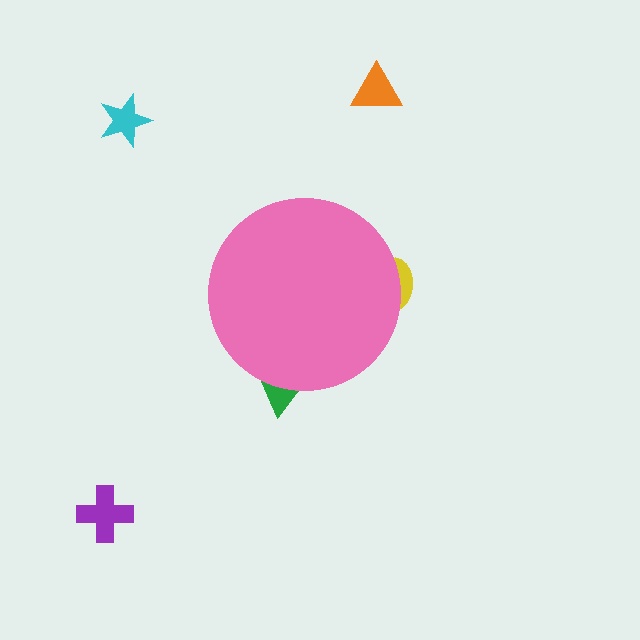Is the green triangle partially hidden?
Yes, the green triangle is partially hidden behind the pink circle.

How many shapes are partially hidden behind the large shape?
2 shapes are partially hidden.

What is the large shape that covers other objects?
A pink circle.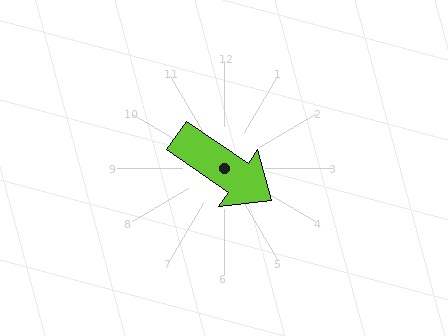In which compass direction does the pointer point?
Southeast.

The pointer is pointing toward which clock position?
Roughly 4 o'clock.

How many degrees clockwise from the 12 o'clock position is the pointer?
Approximately 124 degrees.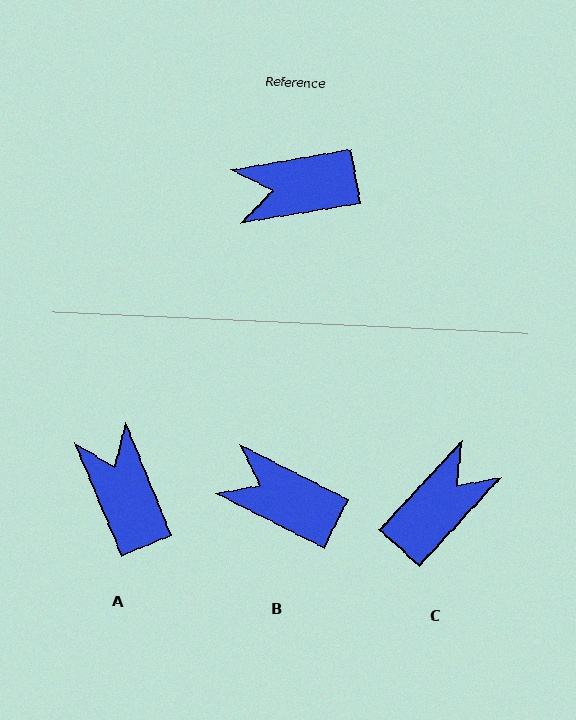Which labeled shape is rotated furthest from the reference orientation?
C, about 142 degrees away.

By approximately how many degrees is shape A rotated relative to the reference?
Approximately 77 degrees clockwise.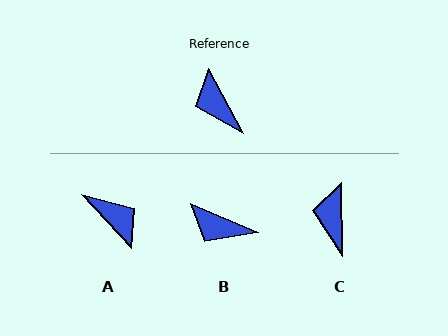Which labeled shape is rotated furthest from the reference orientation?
A, about 166 degrees away.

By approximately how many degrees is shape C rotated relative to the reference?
Approximately 28 degrees clockwise.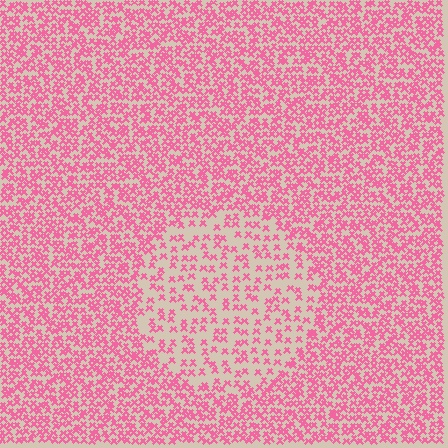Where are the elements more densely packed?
The elements are more densely packed outside the circle boundary.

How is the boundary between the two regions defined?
The boundary is defined by a change in element density (approximately 2.1x ratio). All elements are the same color, size, and shape.